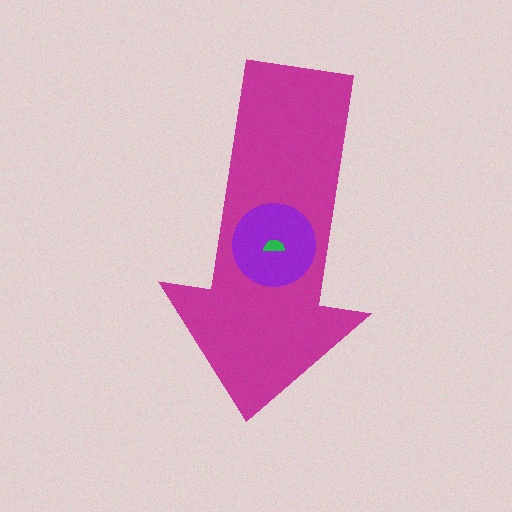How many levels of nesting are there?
3.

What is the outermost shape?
The magenta arrow.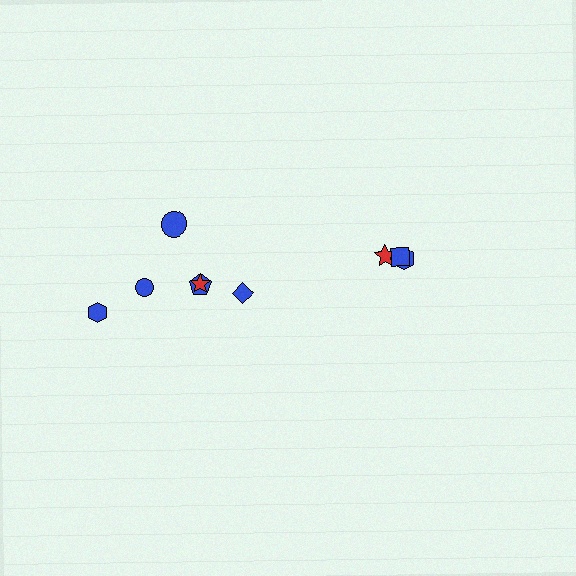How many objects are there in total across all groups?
There are 9 objects.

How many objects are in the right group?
There are 3 objects.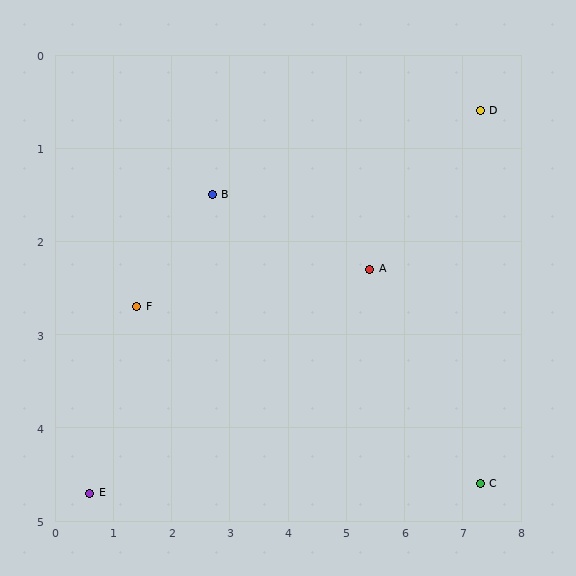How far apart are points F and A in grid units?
Points F and A are about 4.0 grid units apart.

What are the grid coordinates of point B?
Point B is at approximately (2.7, 1.5).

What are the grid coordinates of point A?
Point A is at approximately (5.4, 2.3).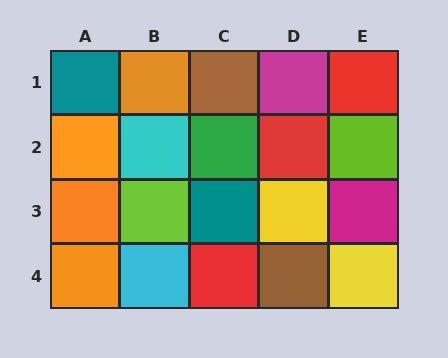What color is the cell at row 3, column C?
Teal.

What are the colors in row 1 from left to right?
Teal, orange, brown, magenta, red.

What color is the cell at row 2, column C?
Green.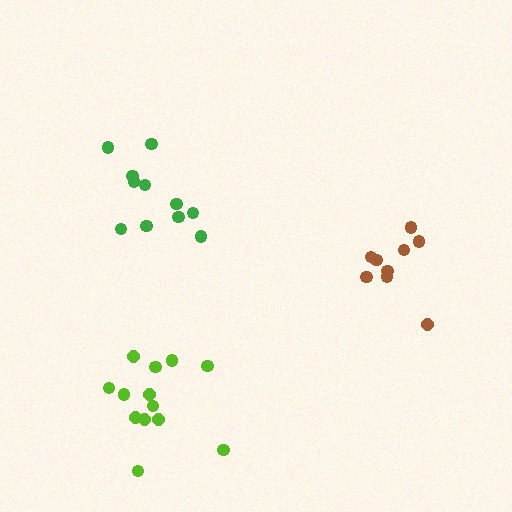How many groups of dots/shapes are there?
There are 3 groups.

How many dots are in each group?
Group 1: 11 dots, Group 2: 9 dots, Group 3: 13 dots (33 total).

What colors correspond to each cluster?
The clusters are colored: green, brown, lime.